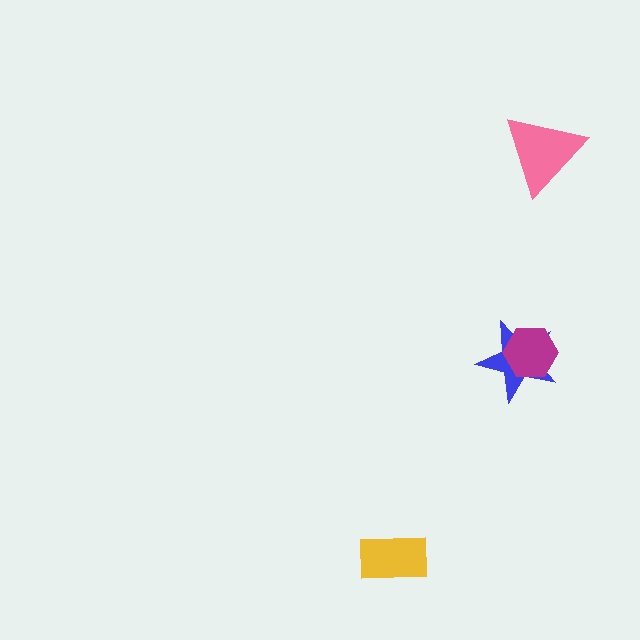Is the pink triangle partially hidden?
No, no other shape covers it.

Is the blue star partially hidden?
Yes, it is partially covered by another shape.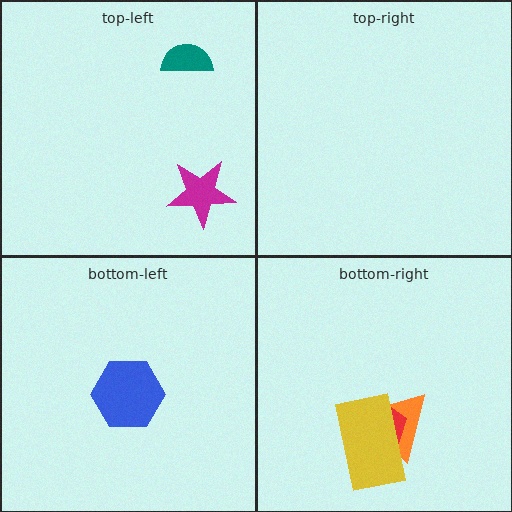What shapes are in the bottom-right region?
The orange triangle, the red pentagon, the yellow rectangle.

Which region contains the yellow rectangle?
The bottom-right region.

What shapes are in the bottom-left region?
The blue hexagon.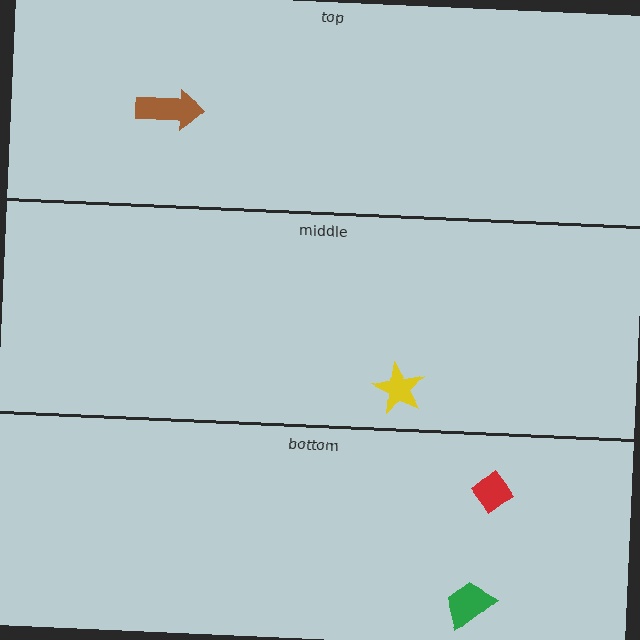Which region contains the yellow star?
The middle region.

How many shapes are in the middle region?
1.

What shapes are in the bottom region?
The green trapezoid, the red diamond.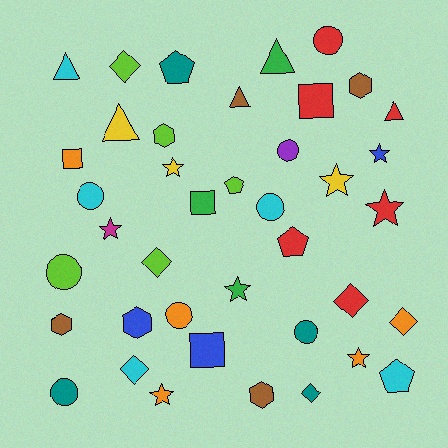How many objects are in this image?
There are 40 objects.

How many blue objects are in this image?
There are 3 blue objects.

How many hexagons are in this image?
There are 5 hexagons.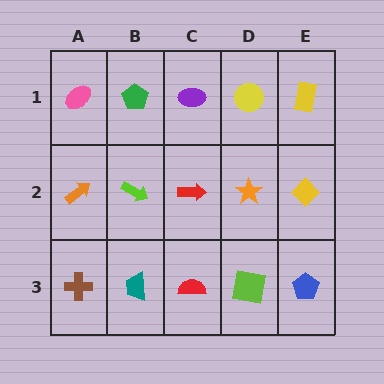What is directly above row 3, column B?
A lime arrow.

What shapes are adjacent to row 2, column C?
A purple ellipse (row 1, column C), a red semicircle (row 3, column C), a lime arrow (row 2, column B), an orange star (row 2, column D).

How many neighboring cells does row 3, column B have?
3.